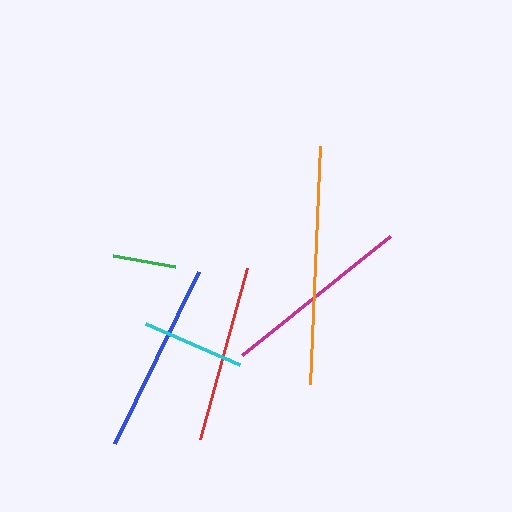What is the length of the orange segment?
The orange segment is approximately 238 pixels long.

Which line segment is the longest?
The orange line is the longest at approximately 238 pixels.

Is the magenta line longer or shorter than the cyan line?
The magenta line is longer than the cyan line.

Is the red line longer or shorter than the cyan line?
The red line is longer than the cyan line.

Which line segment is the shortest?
The green line is the shortest at approximately 63 pixels.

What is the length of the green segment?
The green segment is approximately 63 pixels long.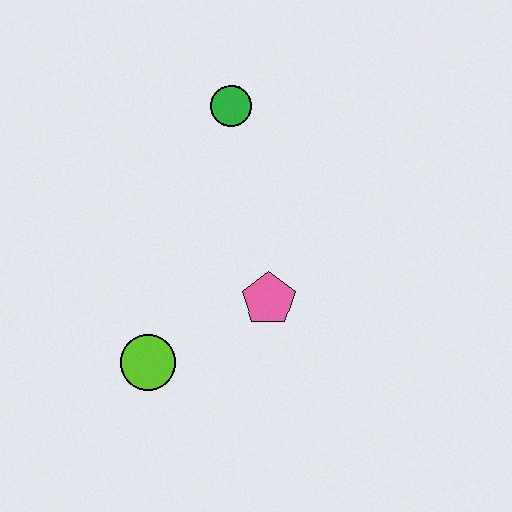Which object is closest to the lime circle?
The pink pentagon is closest to the lime circle.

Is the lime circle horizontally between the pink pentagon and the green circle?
No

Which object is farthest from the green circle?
The lime circle is farthest from the green circle.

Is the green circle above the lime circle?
Yes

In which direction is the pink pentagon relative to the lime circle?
The pink pentagon is to the right of the lime circle.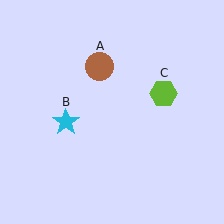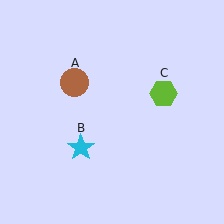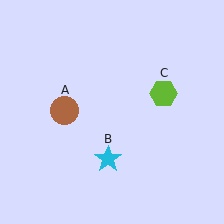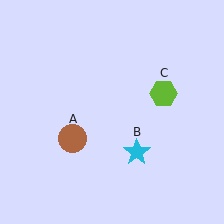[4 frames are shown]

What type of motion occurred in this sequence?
The brown circle (object A), cyan star (object B) rotated counterclockwise around the center of the scene.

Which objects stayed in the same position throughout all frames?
Lime hexagon (object C) remained stationary.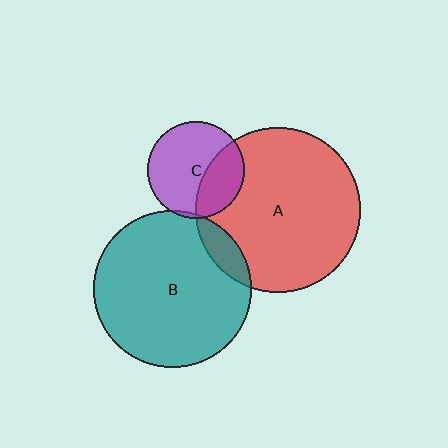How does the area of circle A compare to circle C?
Approximately 2.9 times.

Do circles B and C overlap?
Yes.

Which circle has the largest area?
Circle A (red).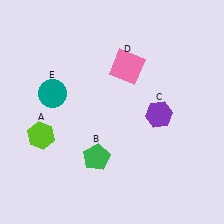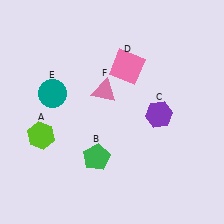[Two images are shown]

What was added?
A pink triangle (F) was added in Image 2.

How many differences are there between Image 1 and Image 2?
There is 1 difference between the two images.